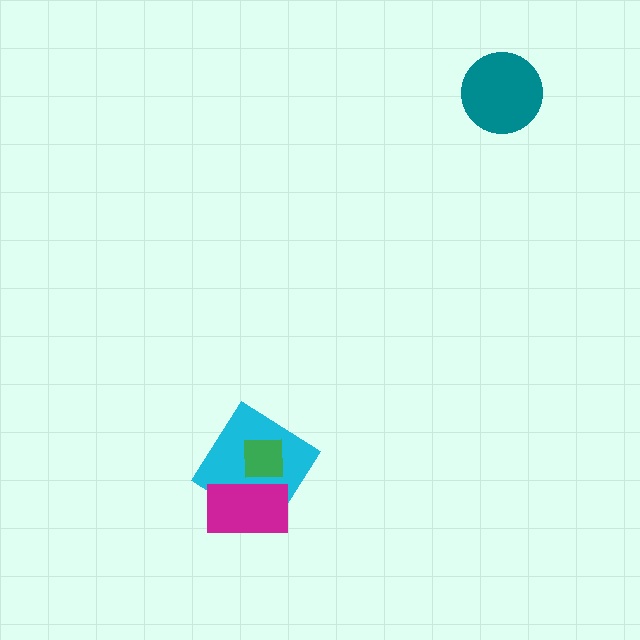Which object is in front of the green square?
The magenta rectangle is in front of the green square.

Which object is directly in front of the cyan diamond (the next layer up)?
The green square is directly in front of the cyan diamond.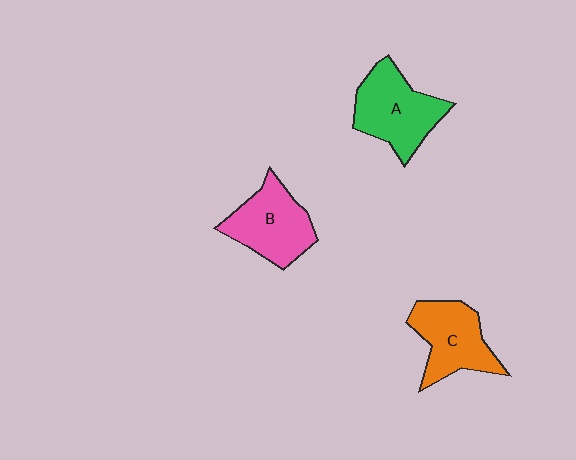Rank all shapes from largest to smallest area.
From largest to smallest: A (green), B (pink), C (orange).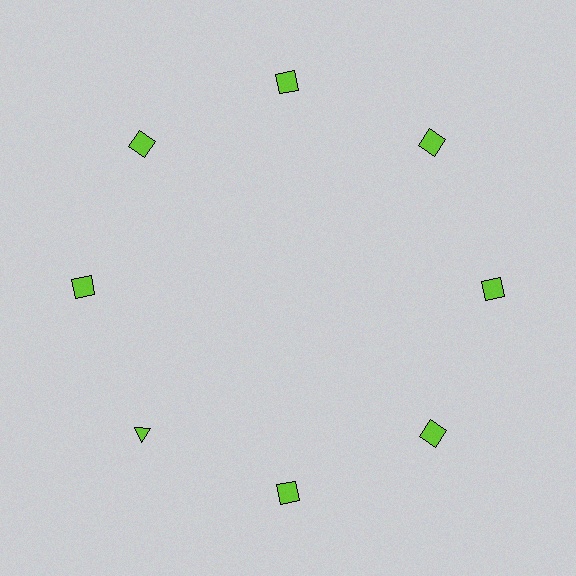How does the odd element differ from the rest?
It has a different shape: triangle instead of square.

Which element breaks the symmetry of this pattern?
The lime triangle at roughly the 8 o'clock position breaks the symmetry. All other shapes are lime squares.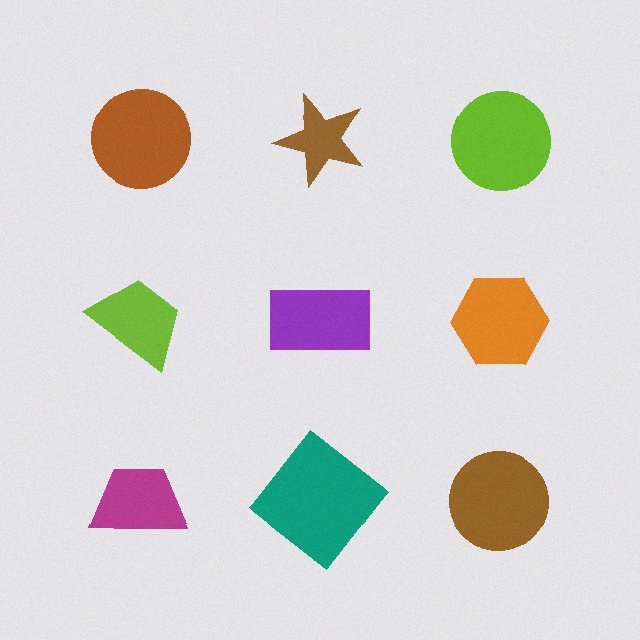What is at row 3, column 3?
A brown circle.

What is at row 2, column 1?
A lime trapezoid.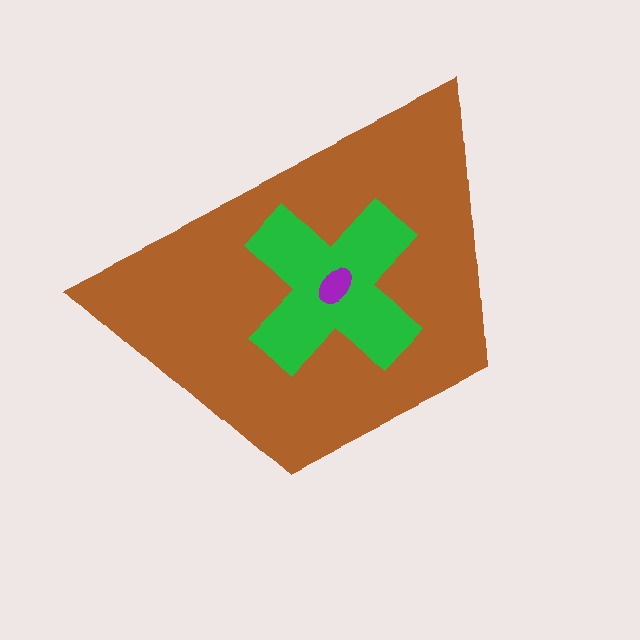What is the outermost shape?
The brown trapezoid.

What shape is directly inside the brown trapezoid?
The green cross.